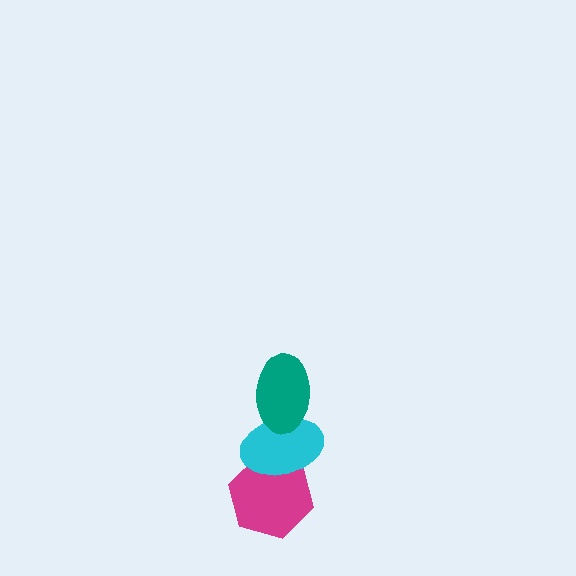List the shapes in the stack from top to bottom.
From top to bottom: the teal ellipse, the cyan ellipse, the magenta hexagon.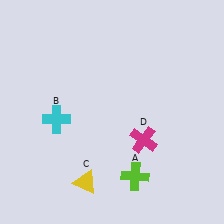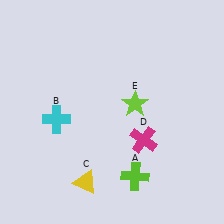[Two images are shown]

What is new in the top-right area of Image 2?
A lime star (E) was added in the top-right area of Image 2.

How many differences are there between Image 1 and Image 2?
There is 1 difference between the two images.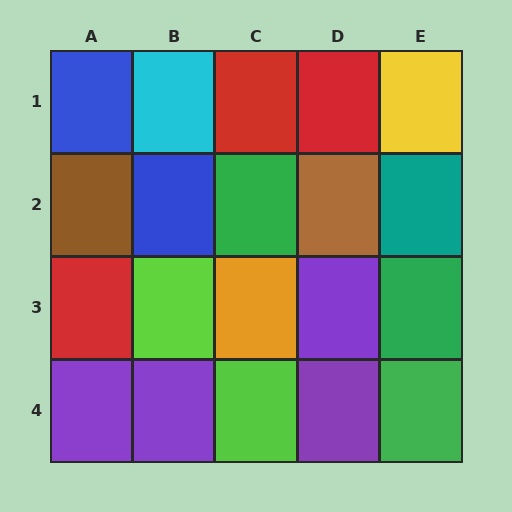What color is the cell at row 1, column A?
Blue.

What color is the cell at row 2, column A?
Brown.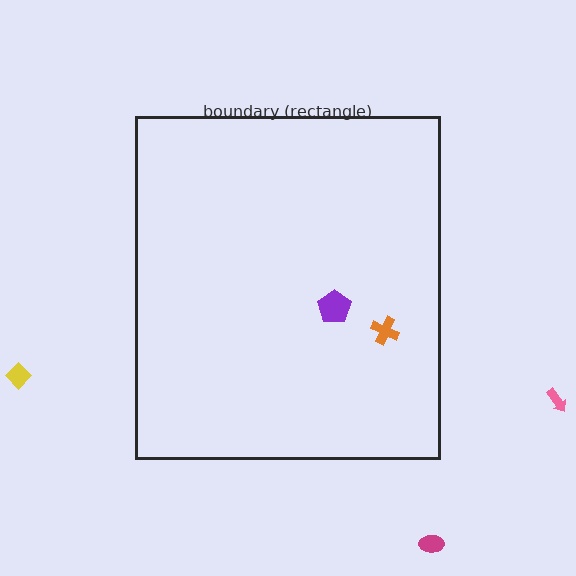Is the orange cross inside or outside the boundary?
Inside.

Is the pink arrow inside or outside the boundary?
Outside.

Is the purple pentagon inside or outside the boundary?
Inside.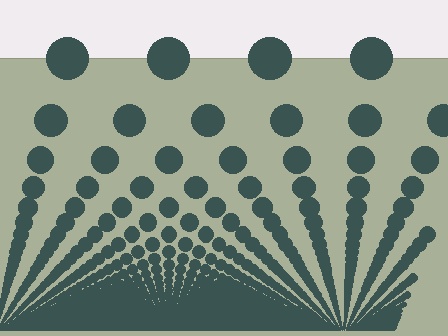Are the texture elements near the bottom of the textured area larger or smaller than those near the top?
Smaller. The gradient is inverted — elements near the bottom are smaller and denser.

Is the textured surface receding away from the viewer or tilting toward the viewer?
The surface appears to tilt toward the viewer. Texture elements get larger and sparser toward the top.